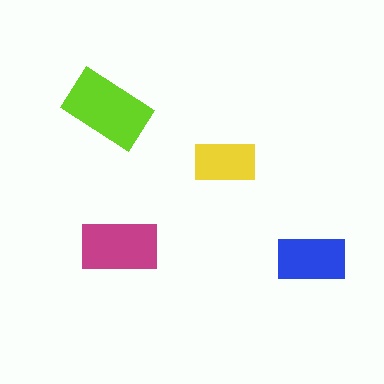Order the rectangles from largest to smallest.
the lime one, the magenta one, the blue one, the yellow one.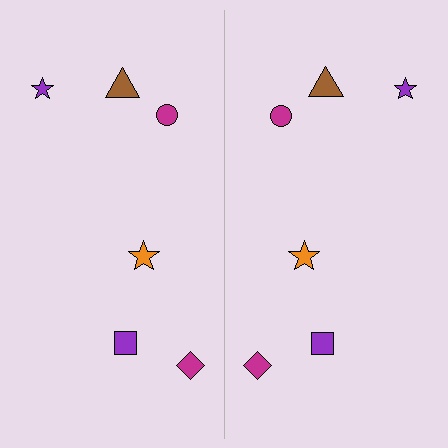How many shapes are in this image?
There are 12 shapes in this image.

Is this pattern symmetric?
Yes, this pattern has bilateral (reflection) symmetry.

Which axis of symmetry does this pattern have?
The pattern has a vertical axis of symmetry running through the center of the image.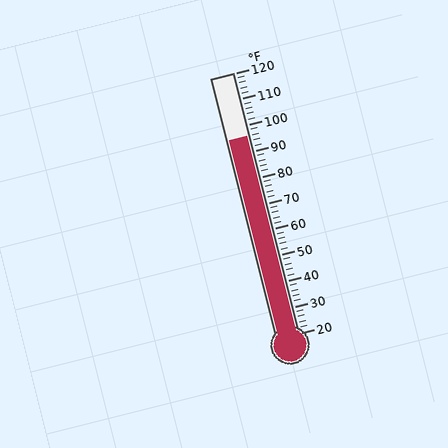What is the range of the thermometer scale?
The thermometer scale ranges from 20°F to 120°F.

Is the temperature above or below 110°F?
The temperature is below 110°F.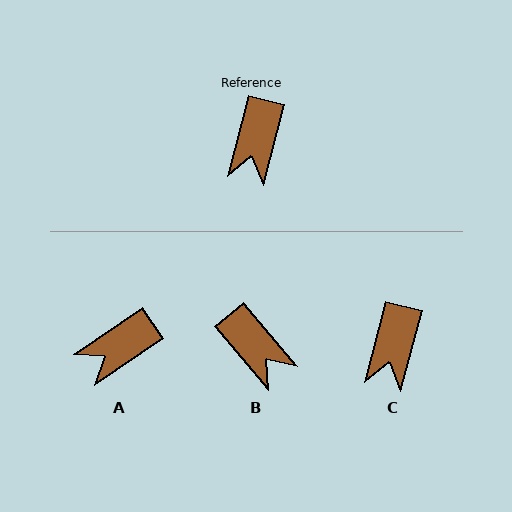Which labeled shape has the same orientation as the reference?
C.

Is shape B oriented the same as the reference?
No, it is off by about 54 degrees.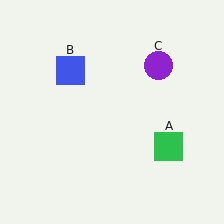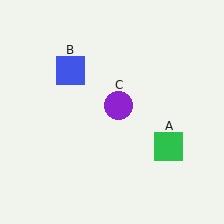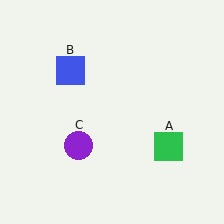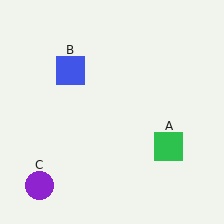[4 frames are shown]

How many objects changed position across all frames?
1 object changed position: purple circle (object C).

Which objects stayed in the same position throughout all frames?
Green square (object A) and blue square (object B) remained stationary.